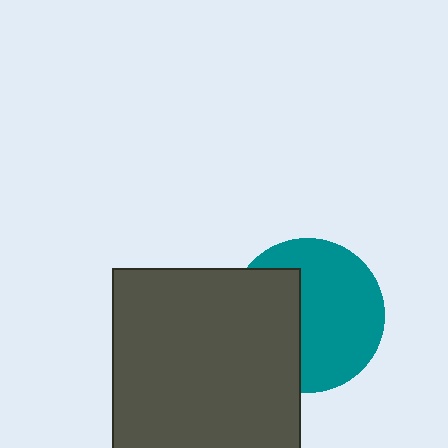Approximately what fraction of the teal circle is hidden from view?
Roughly 39% of the teal circle is hidden behind the dark gray square.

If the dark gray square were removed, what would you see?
You would see the complete teal circle.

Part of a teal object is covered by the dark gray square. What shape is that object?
It is a circle.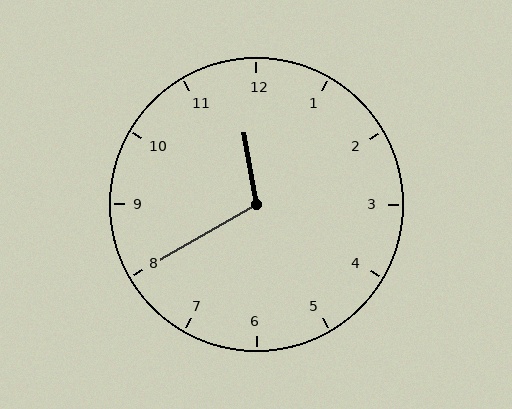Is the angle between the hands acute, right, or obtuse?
It is obtuse.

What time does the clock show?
11:40.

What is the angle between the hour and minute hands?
Approximately 110 degrees.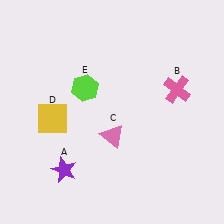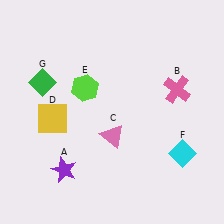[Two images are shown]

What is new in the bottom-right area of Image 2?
A cyan diamond (F) was added in the bottom-right area of Image 2.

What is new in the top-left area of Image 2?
A green diamond (G) was added in the top-left area of Image 2.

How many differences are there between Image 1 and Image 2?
There are 2 differences between the two images.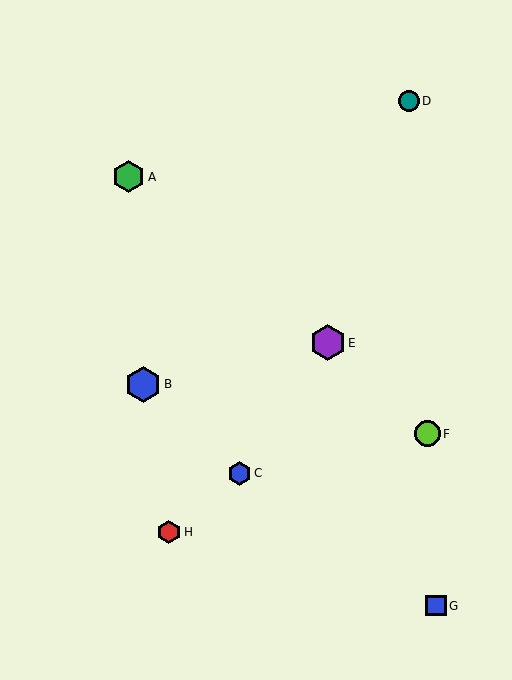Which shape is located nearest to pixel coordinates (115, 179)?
The green hexagon (labeled A) at (129, 177) is nearest to that location.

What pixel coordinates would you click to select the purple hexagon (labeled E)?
Click at (328, 343) to select the purple hexagon E.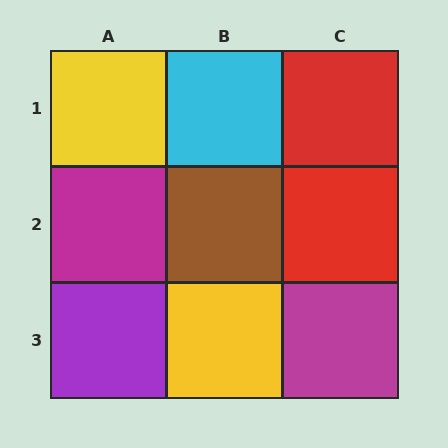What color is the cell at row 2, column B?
Brown.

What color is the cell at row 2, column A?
Magenta.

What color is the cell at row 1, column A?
Yellow.